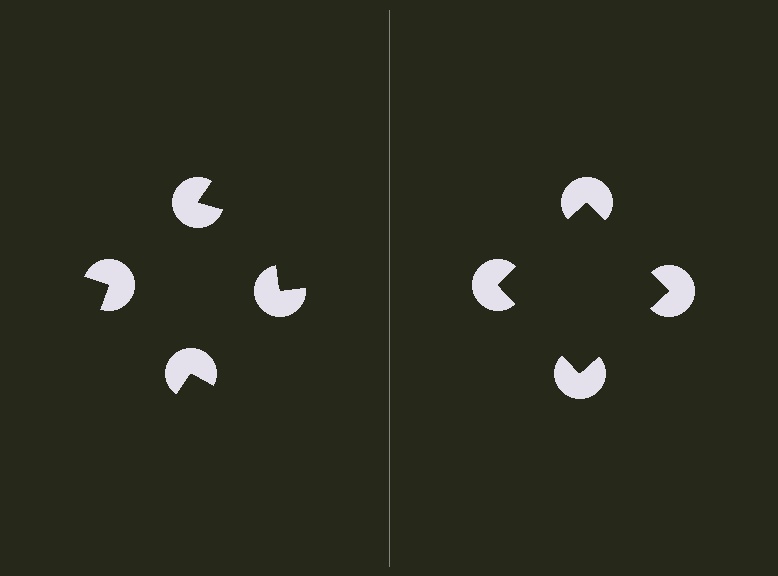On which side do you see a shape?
An illusory square appears on the right side. On the left side the wedge cuts are rotated, so no coherent shape forms.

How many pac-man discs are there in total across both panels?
8 — 4 on each side.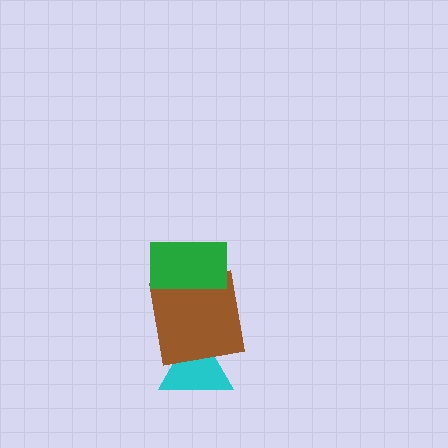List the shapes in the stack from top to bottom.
From top to bottom: the green rectangle, the brown square, the cyan triangle.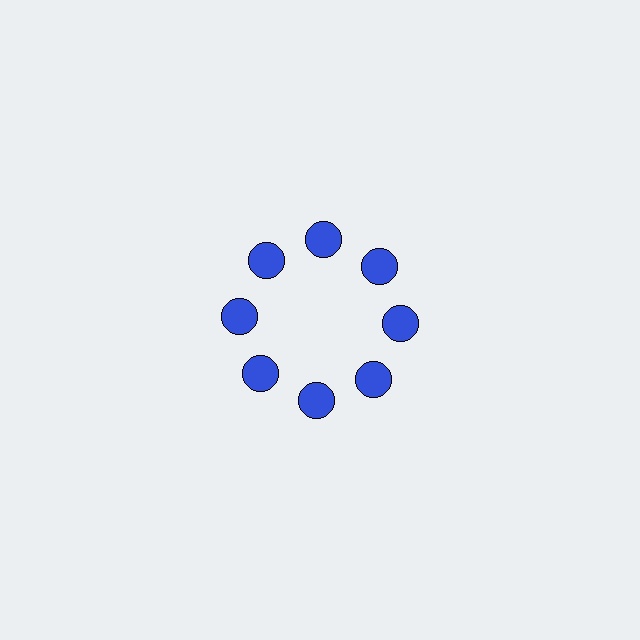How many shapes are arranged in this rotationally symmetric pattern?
There are 8 shapes, arranged in 8 groups of 1.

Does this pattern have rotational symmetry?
Yes, this pattern has 8-fold rotational symmetry. It looks the same after rotating 45 degrees around the center.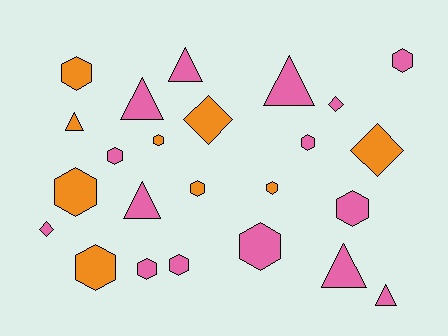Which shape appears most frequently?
Hexagon, with 13 objects.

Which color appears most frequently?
Pink, with 15 objects.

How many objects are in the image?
There are 24 objects.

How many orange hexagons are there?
There are 6 orange hexagons.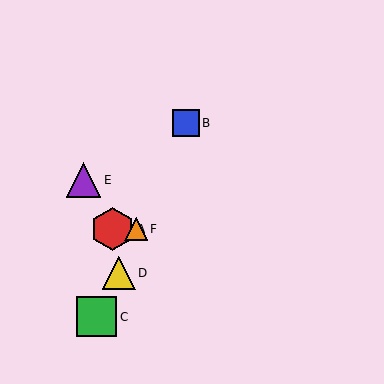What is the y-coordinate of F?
Object F is at y≈229.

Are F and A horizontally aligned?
Yes, both are at y≈229.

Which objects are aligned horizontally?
Objects A, F are aligned horizontally.